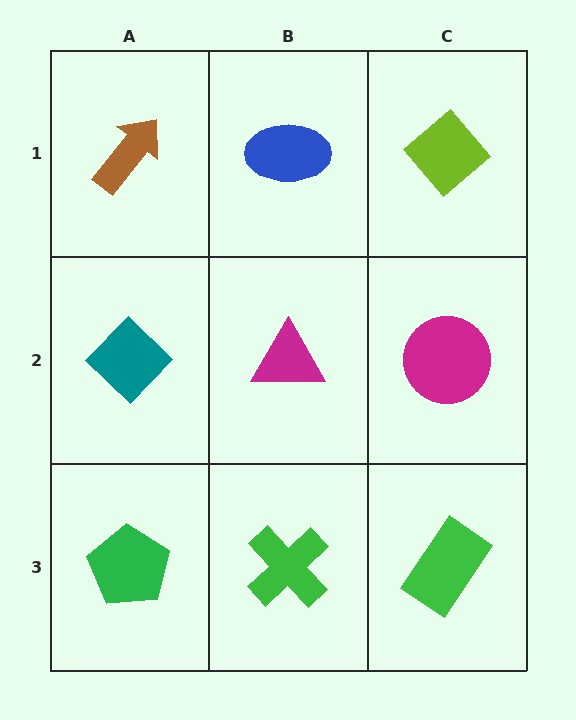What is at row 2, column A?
A teal diamond.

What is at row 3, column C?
A green rectangle.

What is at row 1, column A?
A brown arrow.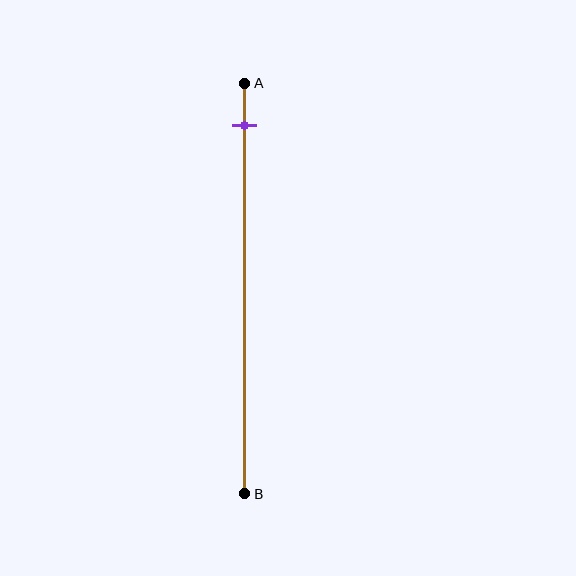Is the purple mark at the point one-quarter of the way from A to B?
No, the mark is at about 10% from A, not at the 25% one-quarter point.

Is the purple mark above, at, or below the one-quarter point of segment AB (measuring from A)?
The purple mark is above the one-quarter point of segment AB.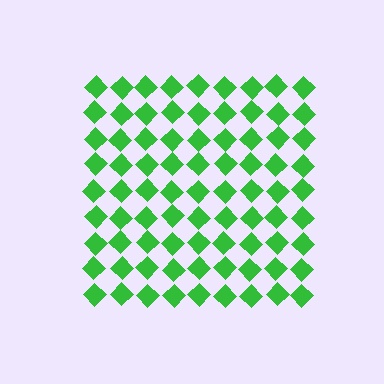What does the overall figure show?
The overall figure shows a square.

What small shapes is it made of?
It is made of small diamonds.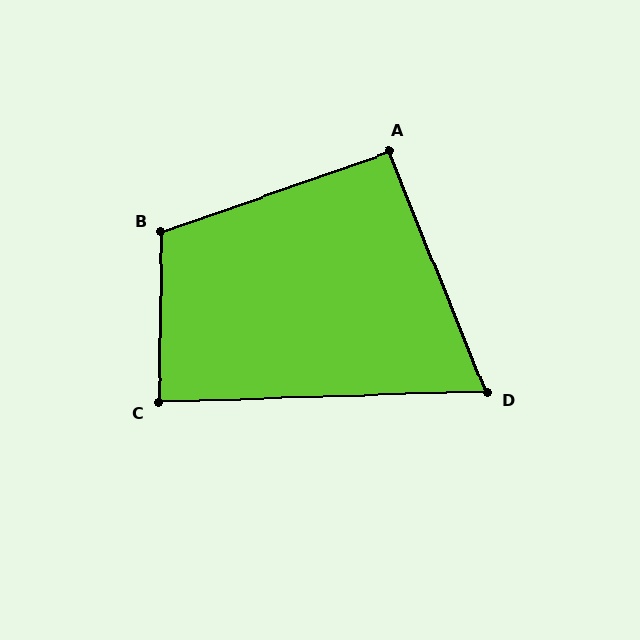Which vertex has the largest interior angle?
B, at approximately 110 degrees.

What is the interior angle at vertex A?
Approximately 93 degrees (approximately right).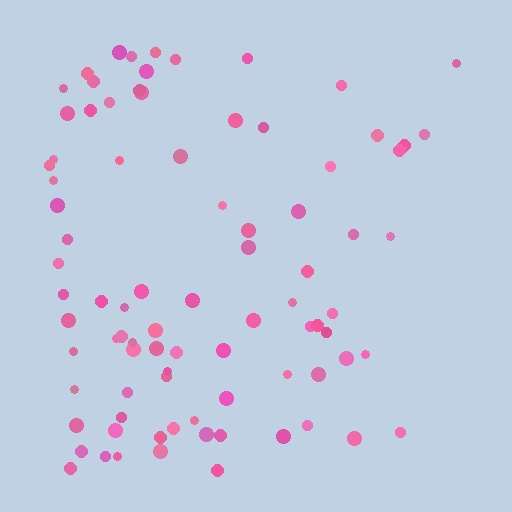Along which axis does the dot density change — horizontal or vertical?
Horizontal.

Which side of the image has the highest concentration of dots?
The left.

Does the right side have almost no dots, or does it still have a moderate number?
Still a moderate number, just noticeably fewer than the left.